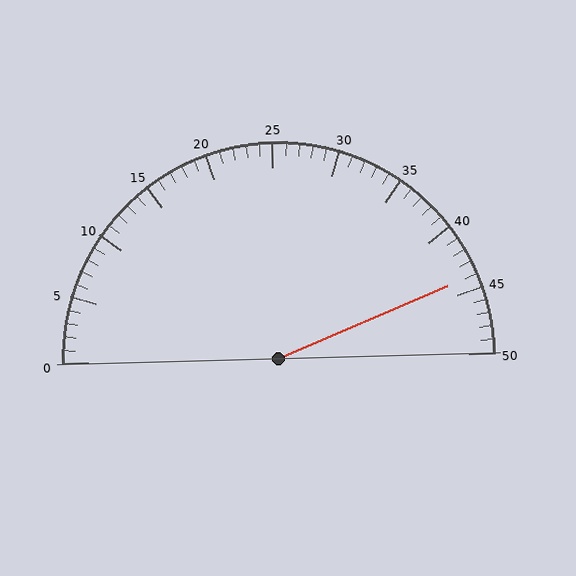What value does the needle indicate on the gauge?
The needle indicates approximately 44.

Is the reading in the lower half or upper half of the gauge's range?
The reading is in the upper half of the range (0 to 50).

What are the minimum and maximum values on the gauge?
The gauge ranges from 0 to 50.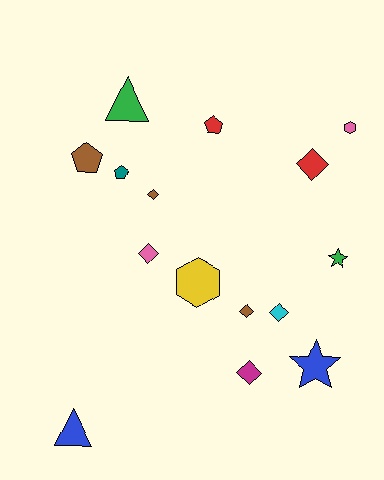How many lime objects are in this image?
There are no lime objects.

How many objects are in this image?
There are 15 objects.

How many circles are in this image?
There are no circles.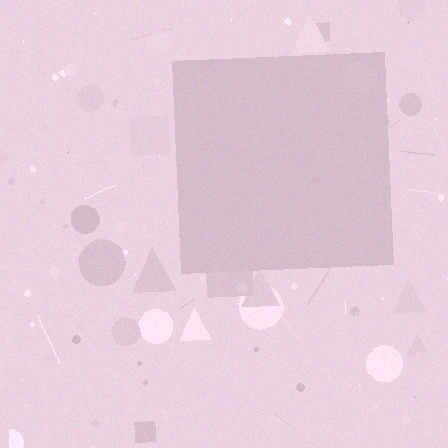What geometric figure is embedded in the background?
A square is embedded in the background.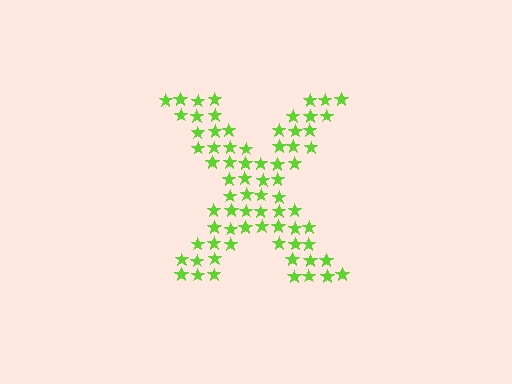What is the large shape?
The large shape is the letter X.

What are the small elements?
The small elements are stars.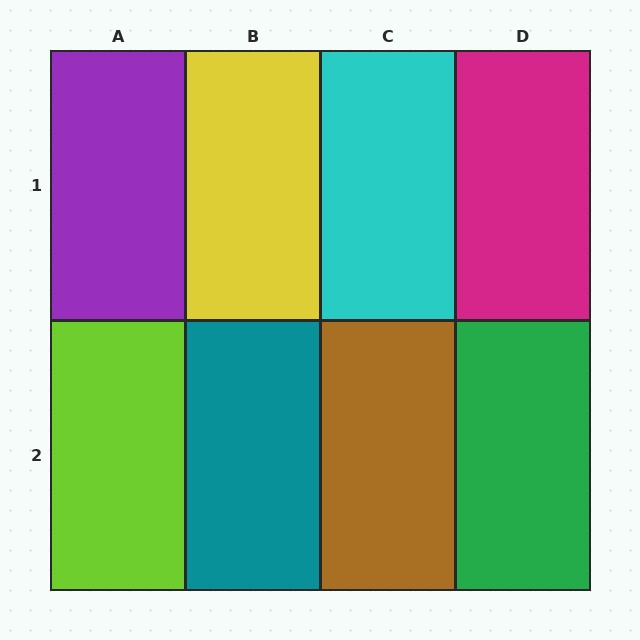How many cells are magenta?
1 cell is magenta.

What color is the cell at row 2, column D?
Green.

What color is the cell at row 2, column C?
Brown.